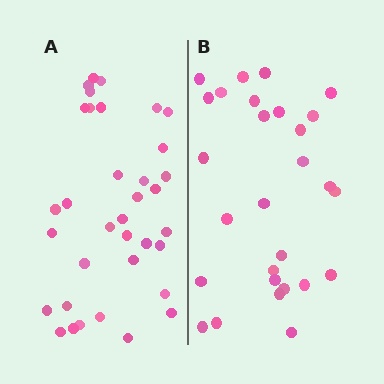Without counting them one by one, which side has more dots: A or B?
Region A (the left region) has more dots.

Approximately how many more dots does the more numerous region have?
Region A has roughly 8 or so more dots than region B.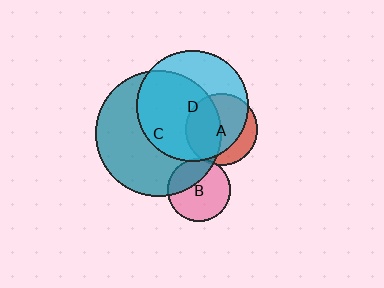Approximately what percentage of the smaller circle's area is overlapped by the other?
Approximately 5%.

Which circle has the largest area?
Circle C (teal).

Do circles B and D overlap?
Yes.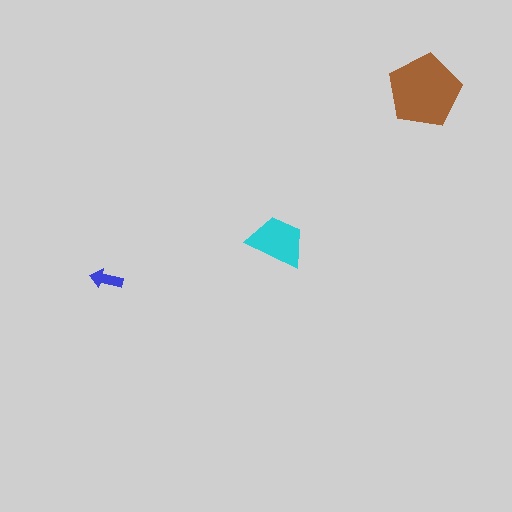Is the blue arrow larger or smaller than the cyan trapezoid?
Smaller.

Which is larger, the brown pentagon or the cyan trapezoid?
The brown pentagon.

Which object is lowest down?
The blue arrow is bottommost.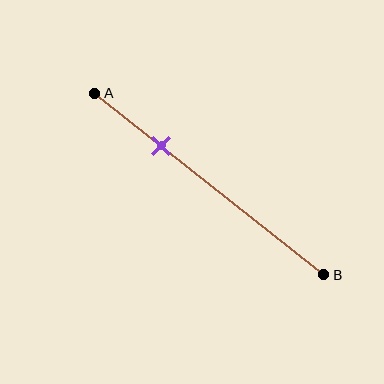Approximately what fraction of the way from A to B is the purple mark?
The purple mark is approximately 30% of the way from A to B.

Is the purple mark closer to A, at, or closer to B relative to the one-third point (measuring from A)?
The purple mark is closer to point A than the one-third point of segment AB.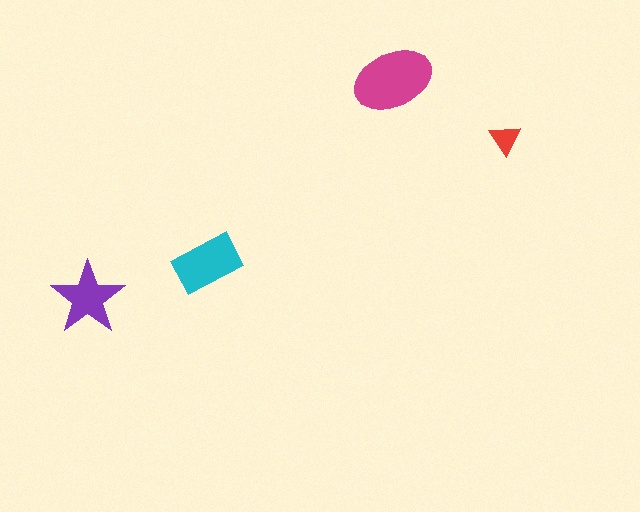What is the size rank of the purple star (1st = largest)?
3rd.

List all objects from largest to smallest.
The magenta ellipse, the cyan rectangle, the purple star, the red triangle.